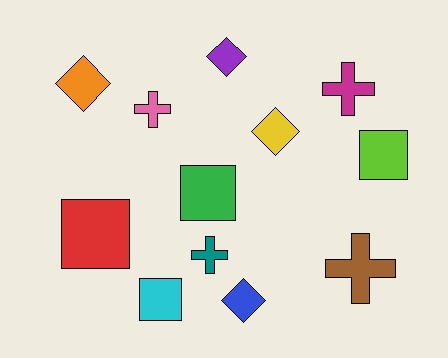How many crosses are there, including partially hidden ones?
There are 4 crosses.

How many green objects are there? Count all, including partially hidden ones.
There is 1 green object.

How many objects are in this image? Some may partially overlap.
There are 12 objects.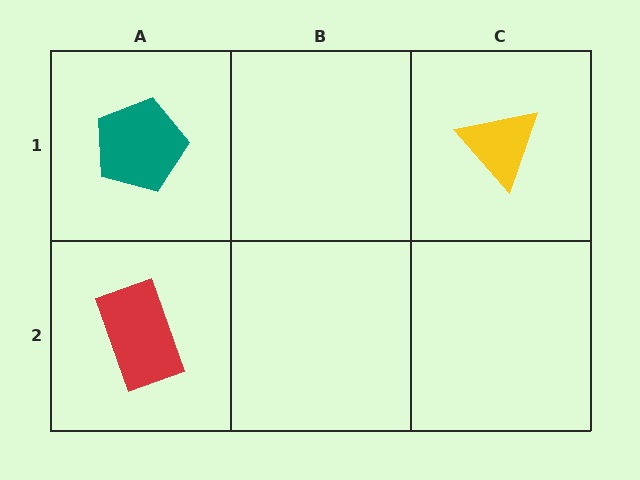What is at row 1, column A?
A teal pentagon.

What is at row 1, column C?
A yellow triangle.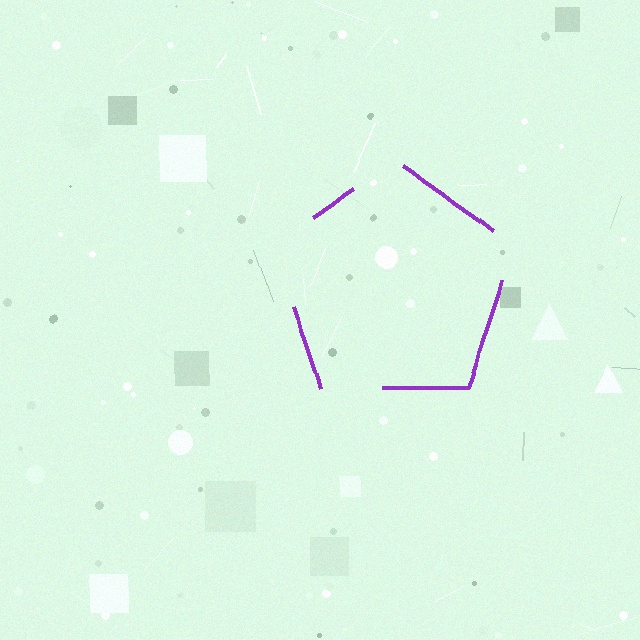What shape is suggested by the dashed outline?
The dashed outline suggests a pentagon.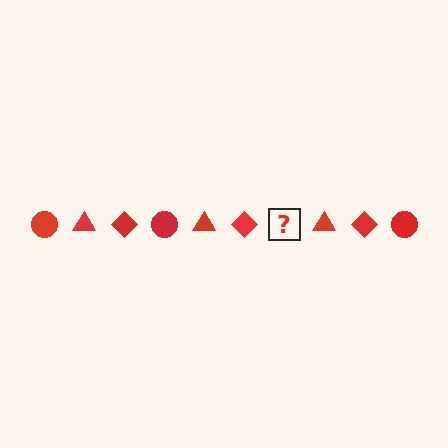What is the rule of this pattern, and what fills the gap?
The rule is that the pattern cycles through circle, triangle, diamond shapes in red. The gap should be filled with a red circle.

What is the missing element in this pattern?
The missing element is a red circle.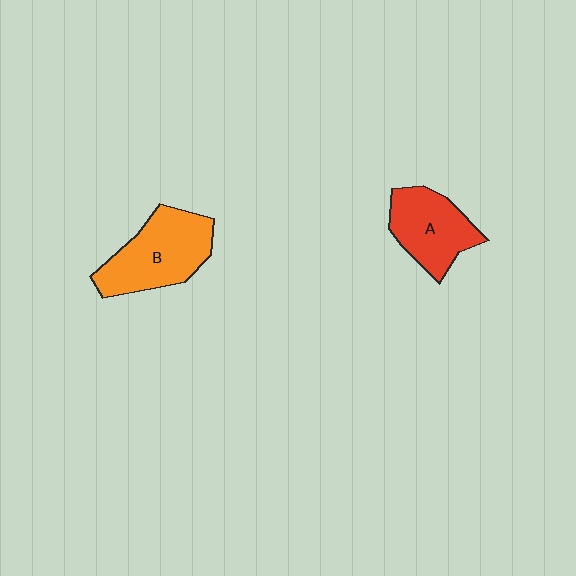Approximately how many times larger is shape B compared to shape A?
Approximately 1.3 times.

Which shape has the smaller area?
Shape A (red).